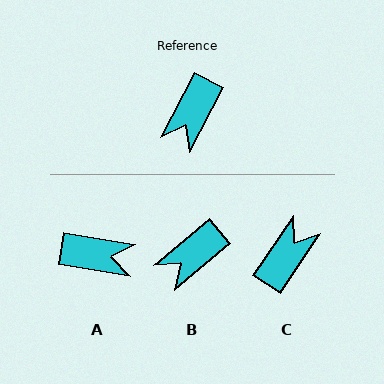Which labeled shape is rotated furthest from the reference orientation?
C, about 174 degrees away.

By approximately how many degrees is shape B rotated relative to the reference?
Approximately 23 degrees clockwise.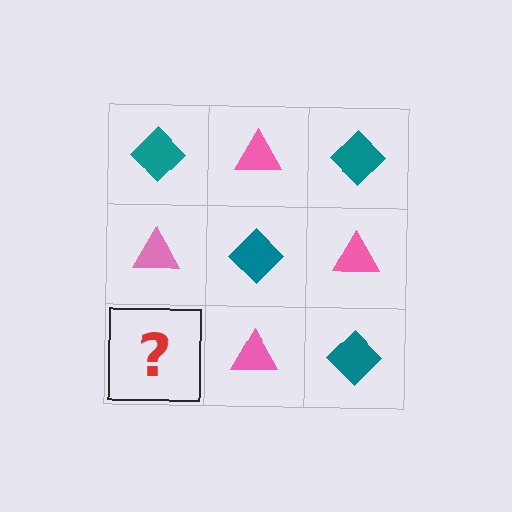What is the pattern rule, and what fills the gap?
The rule is that it alternates teal diamond and pink triangle in a checkerboard pattern. The gap should be filled with a teal diamond.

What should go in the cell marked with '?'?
The missing cell should contain a teal diamond.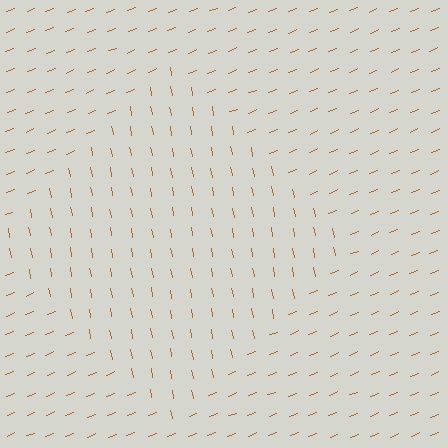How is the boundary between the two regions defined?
The boundary is defined purely by a change in line orientation (approximately 79 degrees difference). All lines are the same color and thickness.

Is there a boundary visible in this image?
Yes, there is a texture boundary formed by a change in line orientation.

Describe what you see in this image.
The image is filled with small brown line segments. A diamond region in the image has lines oriented differently from the surrounding lines, creating a visible texture boundary.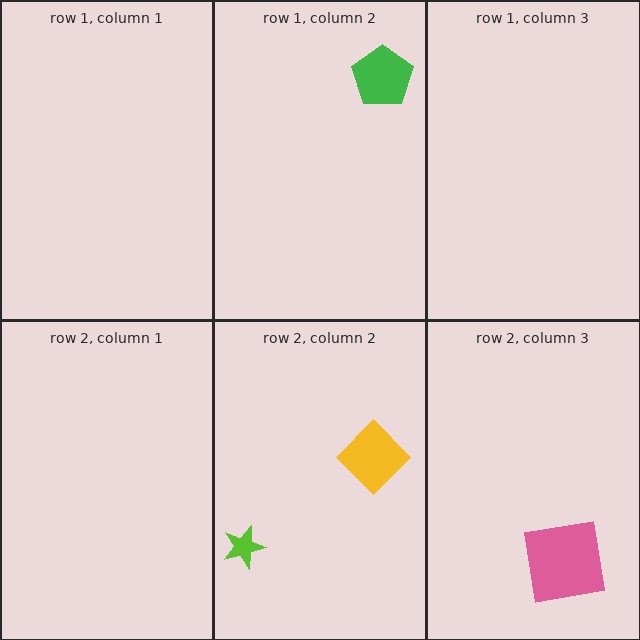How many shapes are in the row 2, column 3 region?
1.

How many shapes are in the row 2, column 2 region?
2.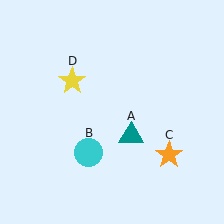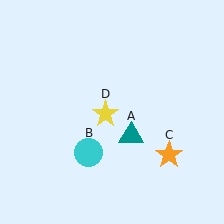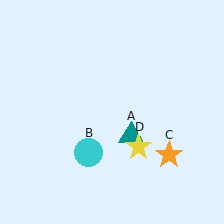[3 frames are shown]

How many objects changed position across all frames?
1 object changed position: yellow star (object D).